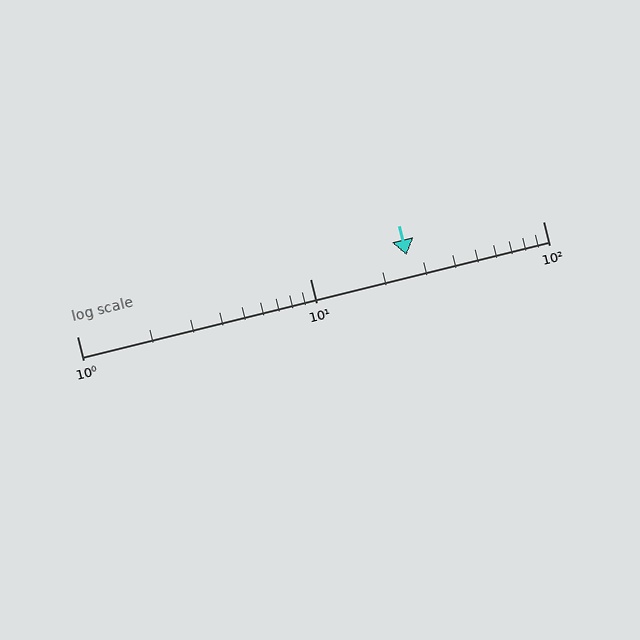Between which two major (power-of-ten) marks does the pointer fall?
The pointer is between 10 and 100.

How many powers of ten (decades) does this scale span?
The scale spans 2 decades, from 1 to 100.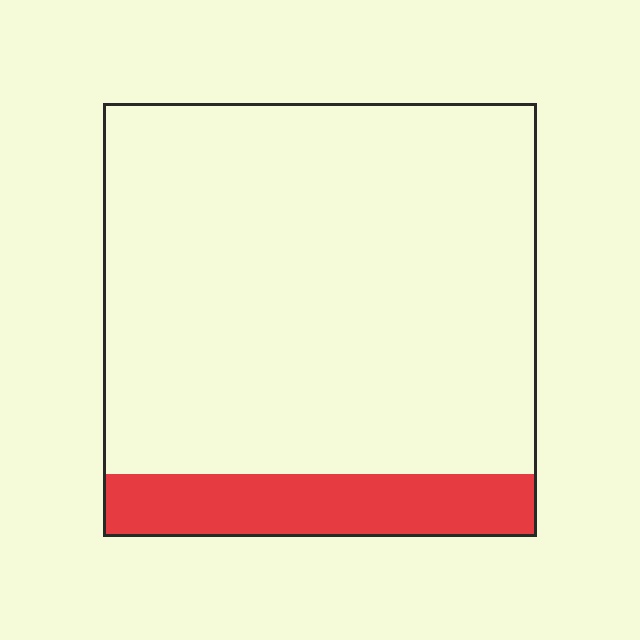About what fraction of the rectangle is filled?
About one eighth (1/8).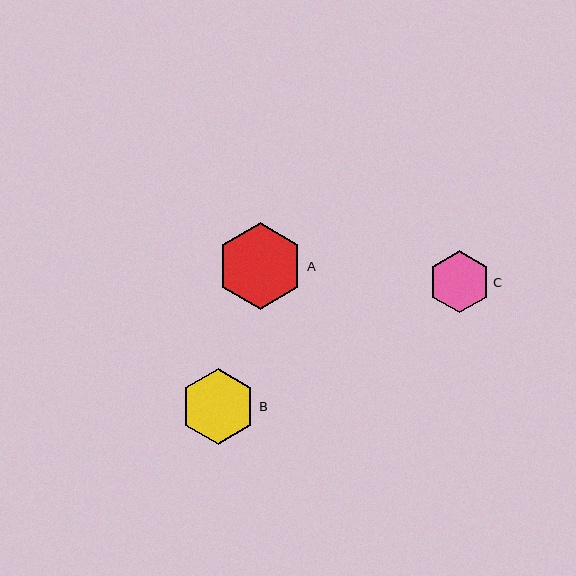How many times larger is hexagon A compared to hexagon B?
Hexagon A is approximately 1.2 times the size of hexagon B.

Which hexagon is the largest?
Hexagon A is the largest with a size of approximately 87 pixels.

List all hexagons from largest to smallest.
From largest to smallest: A, B, C.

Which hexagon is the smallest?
Hexagon C is the smallest with a size of approximately 62 pixels.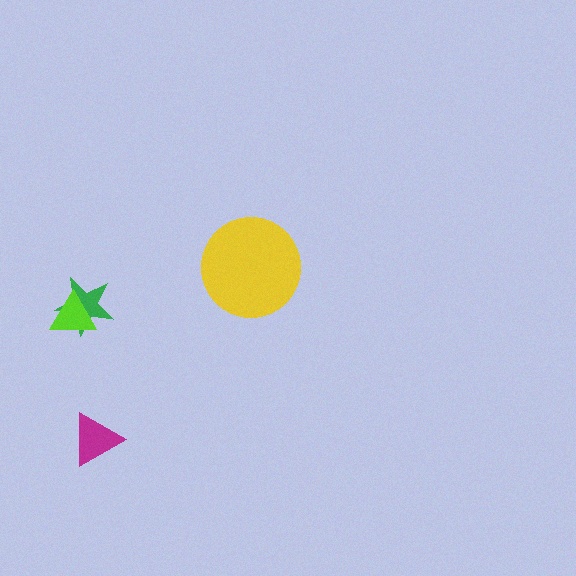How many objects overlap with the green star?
1 object overlaps with the green star.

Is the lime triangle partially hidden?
No, no other shape covers it.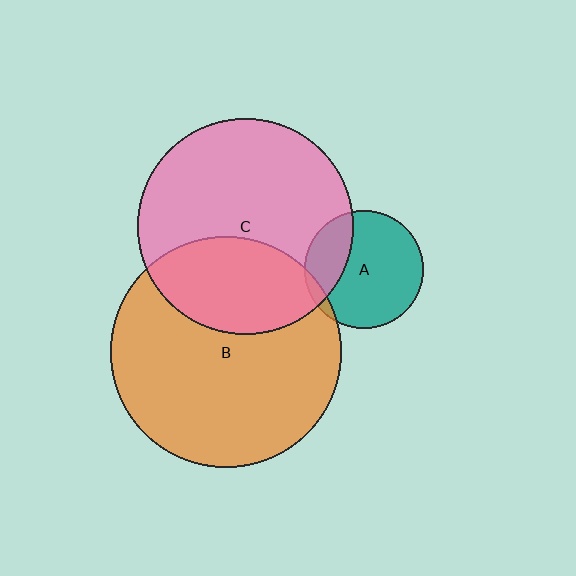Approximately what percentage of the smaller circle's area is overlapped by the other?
Approximately 25%.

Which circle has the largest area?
Circle B (orange).